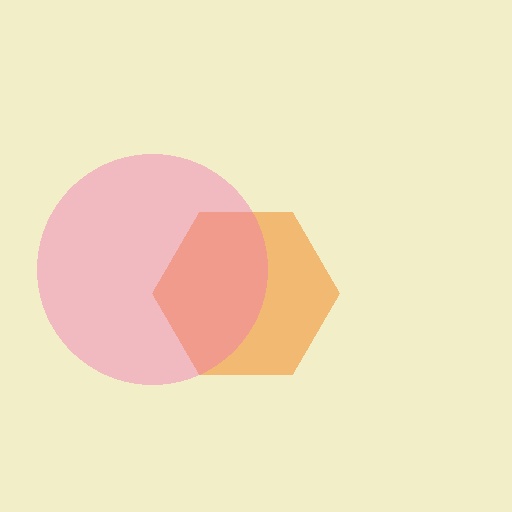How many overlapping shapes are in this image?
There are 2 overlapping shapes in the image.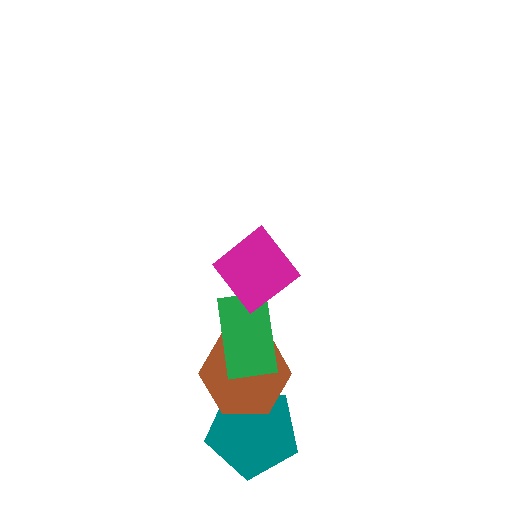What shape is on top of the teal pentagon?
The brown hexagon is on top of the teal pentagon.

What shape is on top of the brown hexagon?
The green rectangle is on top of the brown hexagon.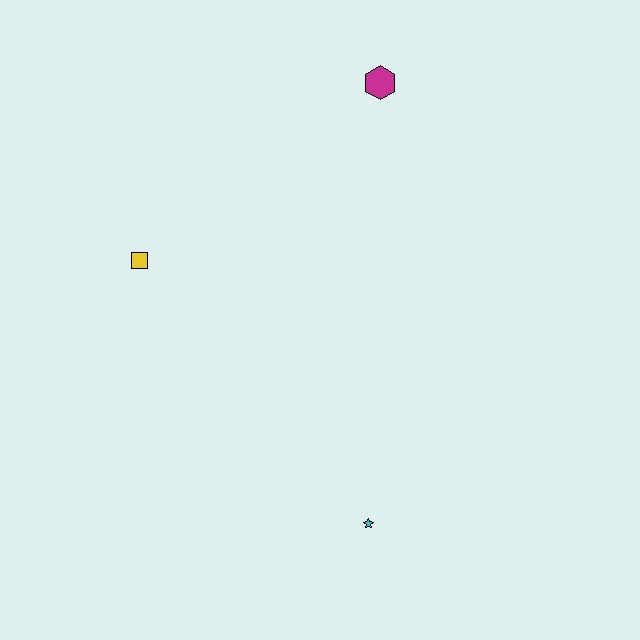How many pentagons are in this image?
There are no pentagons.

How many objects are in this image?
There are 3 objects.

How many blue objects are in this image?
There are no blue objects.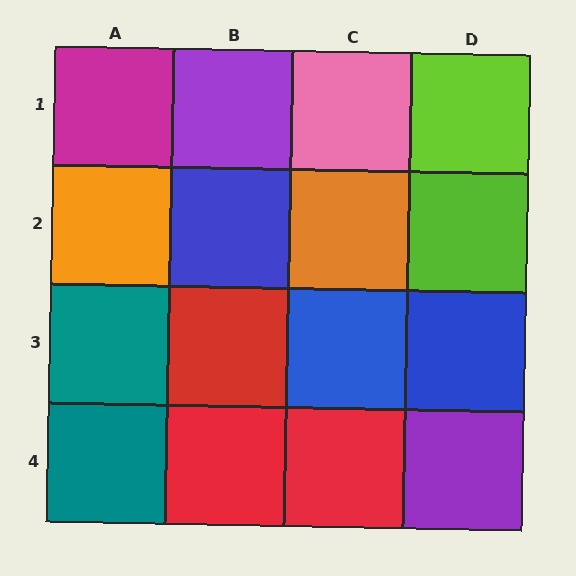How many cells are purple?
2 cells are purple.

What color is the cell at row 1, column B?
Purple.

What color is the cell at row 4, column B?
Red.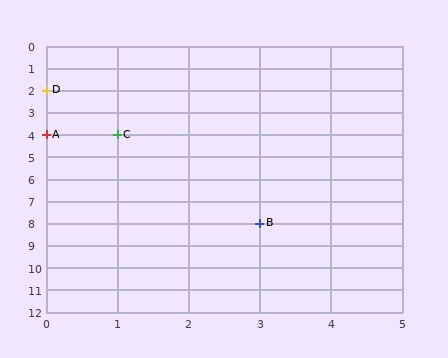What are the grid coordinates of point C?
Point C is at grid coordinates (1, 4).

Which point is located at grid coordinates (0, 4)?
Point A is at (0, 4).